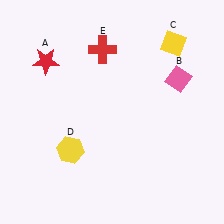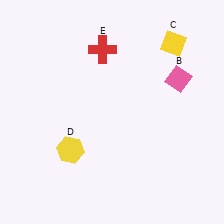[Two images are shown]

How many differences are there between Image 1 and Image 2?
There is 1 difference between the two images.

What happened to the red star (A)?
The red star (A) was removed in Image 2. It was in the top-left area of Image 1.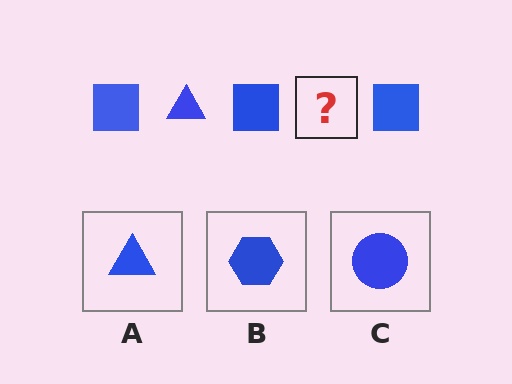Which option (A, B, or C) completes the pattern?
A.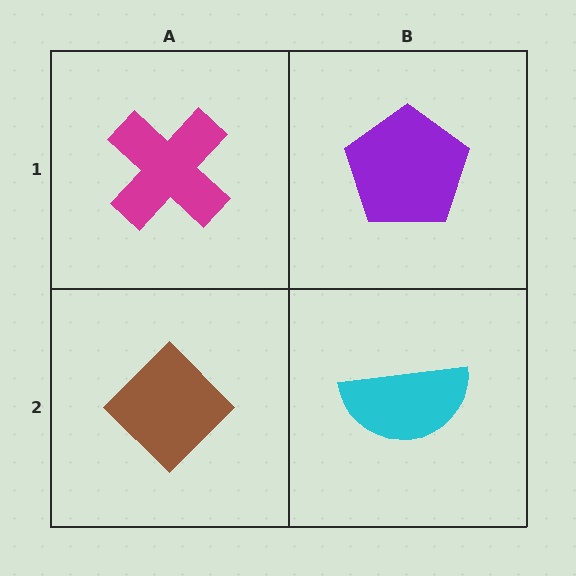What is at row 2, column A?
A brown diamond.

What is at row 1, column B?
A purple pentagon.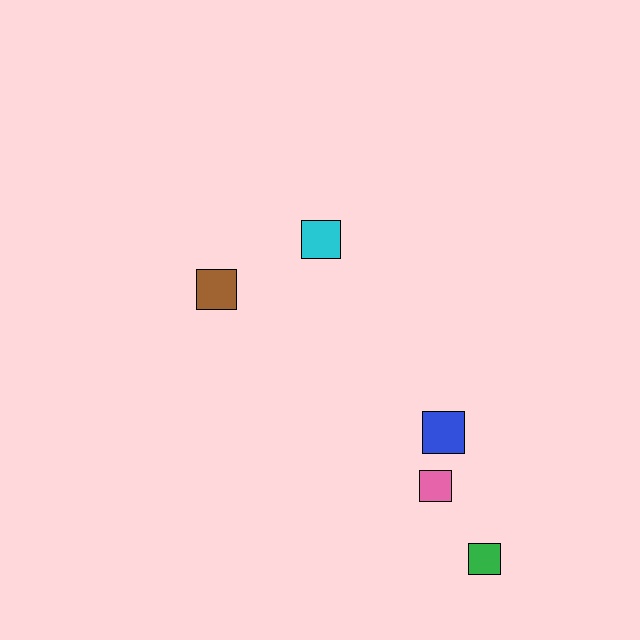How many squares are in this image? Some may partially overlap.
There are 5 squares.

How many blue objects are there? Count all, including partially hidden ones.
There is 1 blue object.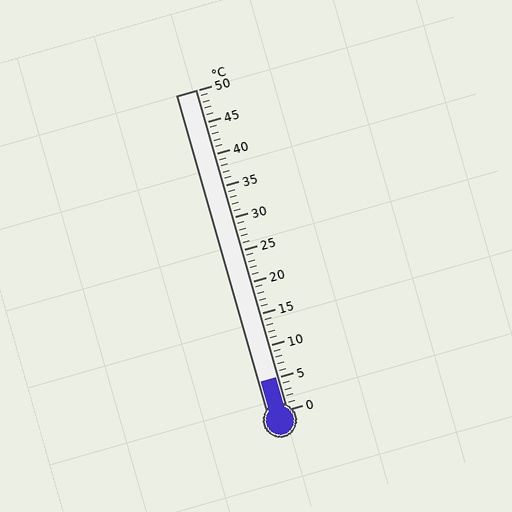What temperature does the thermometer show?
The thermometer shows approximately 5°C.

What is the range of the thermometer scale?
The thermometer scale ranges from 0°C to 50°C.